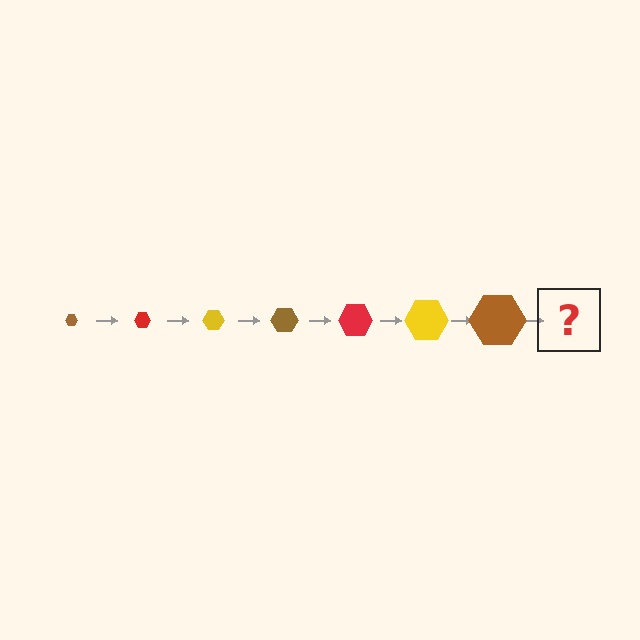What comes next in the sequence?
The next element should be a red hexagon, larger than the previous one.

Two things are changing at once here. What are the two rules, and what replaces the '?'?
The two rules are that the hexagon grows larger each step and the color cycles through brown, red, and yellow. The '?' should be a red hexagon, larger than the previous one.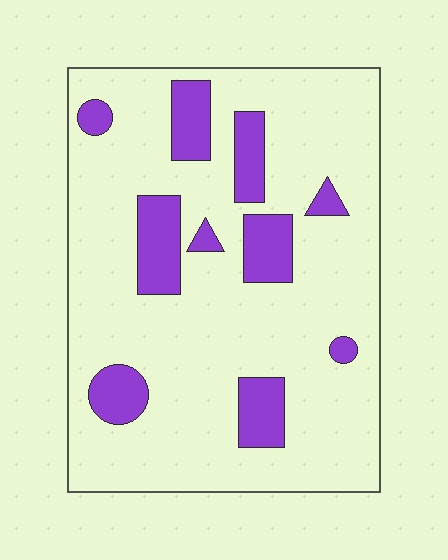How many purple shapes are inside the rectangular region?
10.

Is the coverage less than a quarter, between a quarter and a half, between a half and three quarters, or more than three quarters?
Less than a quarter.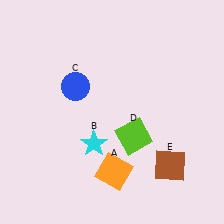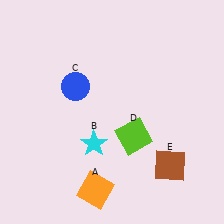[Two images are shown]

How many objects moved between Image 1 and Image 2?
1 object moved between the two images.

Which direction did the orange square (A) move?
The orange square (A) moved down.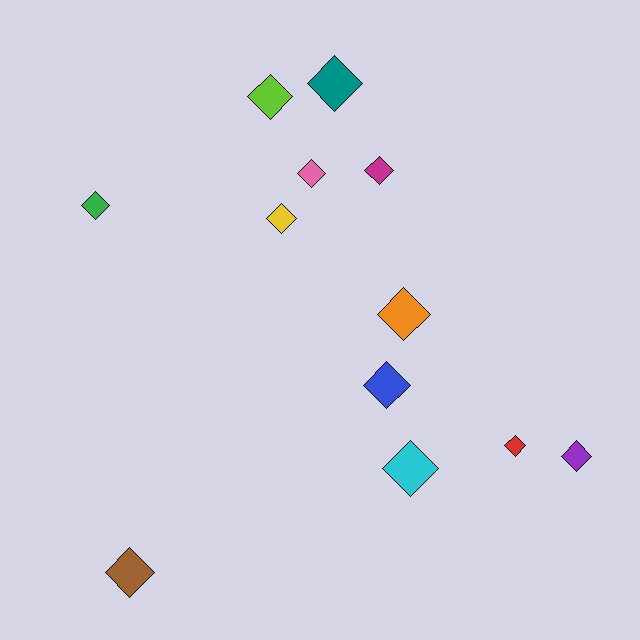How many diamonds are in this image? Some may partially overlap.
There are 12 diamonds.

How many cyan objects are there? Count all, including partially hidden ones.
There is 1 cyan object.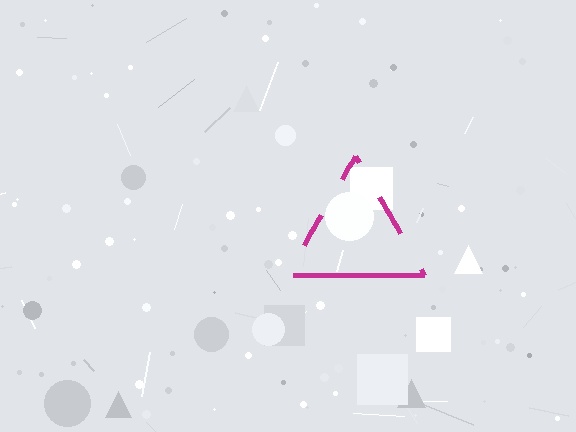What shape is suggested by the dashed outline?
The dashed outline suggests a triangle.